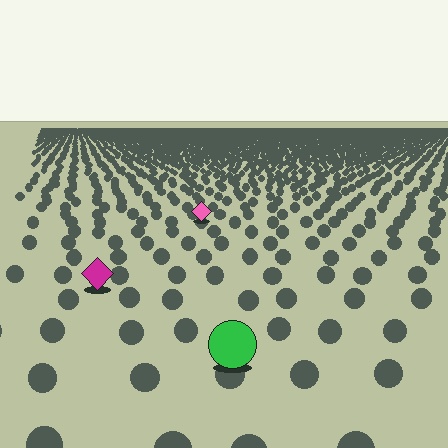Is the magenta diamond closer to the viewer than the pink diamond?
Yes. The magenta diamond is closer — you can tell from the texture gradient: the ground texture is coarser near it.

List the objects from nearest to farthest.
From nearest to farthest: the green circle, the magenta diamond, the pink diamond.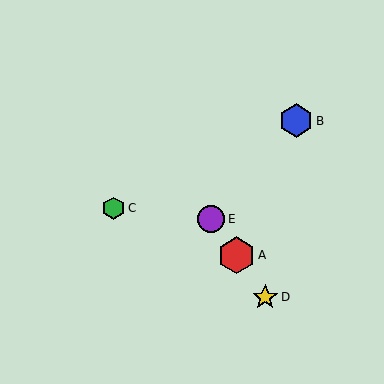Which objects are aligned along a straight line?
Objects A, D, E are aligned along a straight line.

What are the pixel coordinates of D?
Object D is at (265, 297).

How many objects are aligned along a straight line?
3 objects (A, D, E) are aligned along a straight line.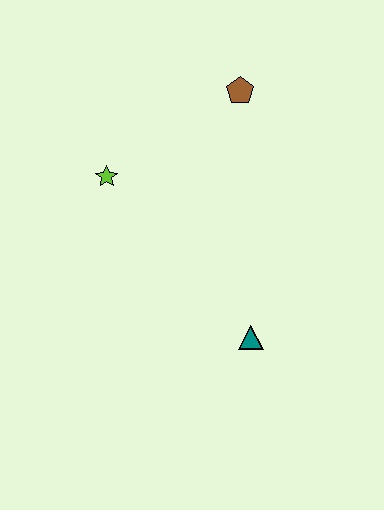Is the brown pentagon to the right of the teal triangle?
No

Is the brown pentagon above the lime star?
Yes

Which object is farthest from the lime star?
The teal triangle is farthest from the lime star.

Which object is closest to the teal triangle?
The lime star is closest to the teal triangle.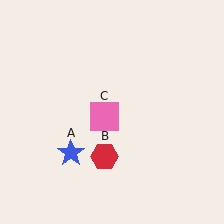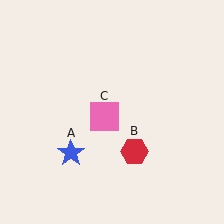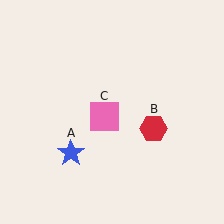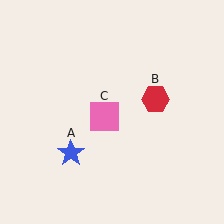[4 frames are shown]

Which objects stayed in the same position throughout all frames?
Blue star (object A) and pink square (object C) remained stationary.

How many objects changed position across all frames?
1 object changed position: red hexagon (object B).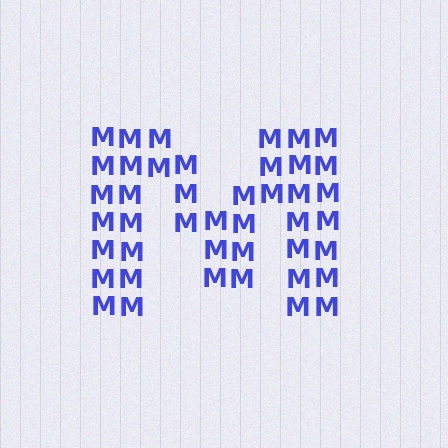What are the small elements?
The small elements are letter M's.